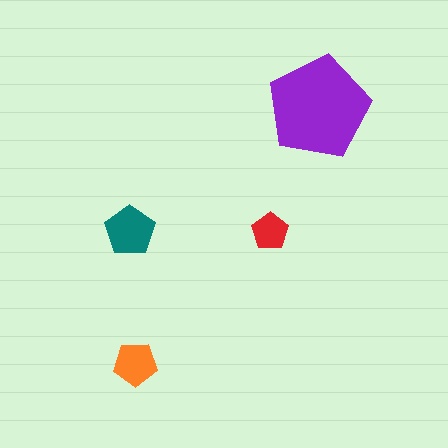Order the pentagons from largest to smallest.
the purple one, the teal one, the orange one, the red one.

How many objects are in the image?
There are 4 objects in the image.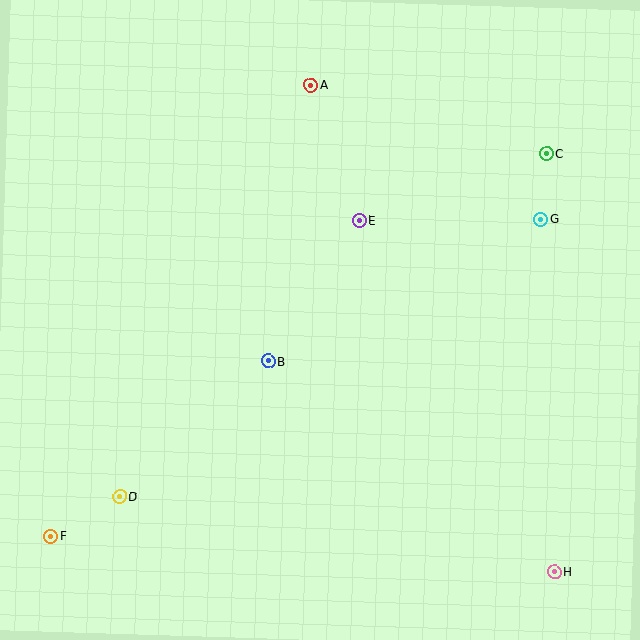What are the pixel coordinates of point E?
Point E is at (360, 220).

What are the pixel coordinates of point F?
Point F is at (51, 536).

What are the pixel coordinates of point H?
Point H is at (554, 572).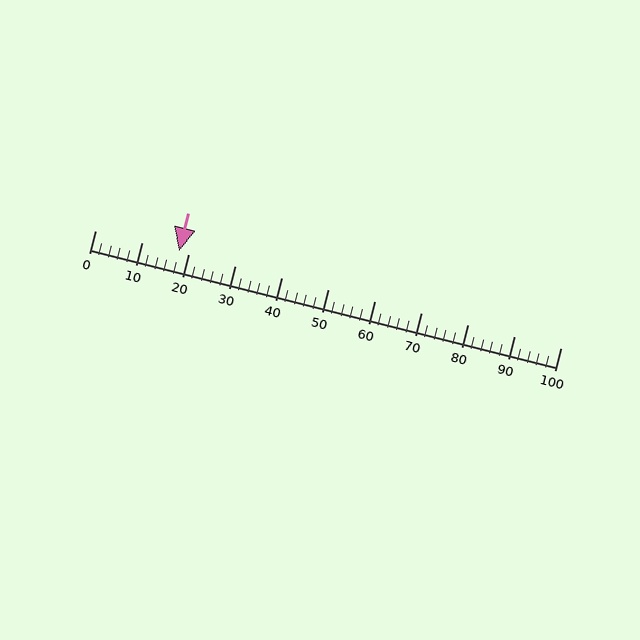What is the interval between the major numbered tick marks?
The major tick marks are spaced 10 units apart.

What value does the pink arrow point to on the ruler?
The pink arrow points to approximately 18.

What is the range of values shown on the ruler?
The ruler shows values from 0 to 100.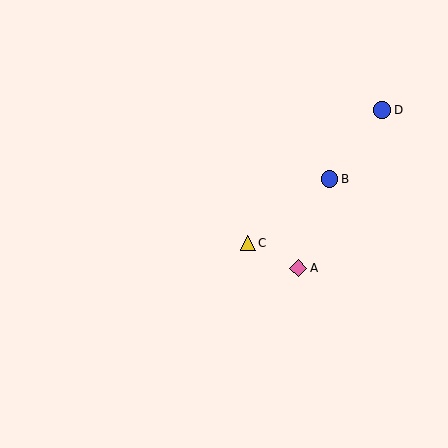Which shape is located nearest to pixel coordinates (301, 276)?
The pink diamond (labeled A) at (298, 268) is nearest to that location.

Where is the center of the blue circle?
The center of the blue circle is at (330, 179).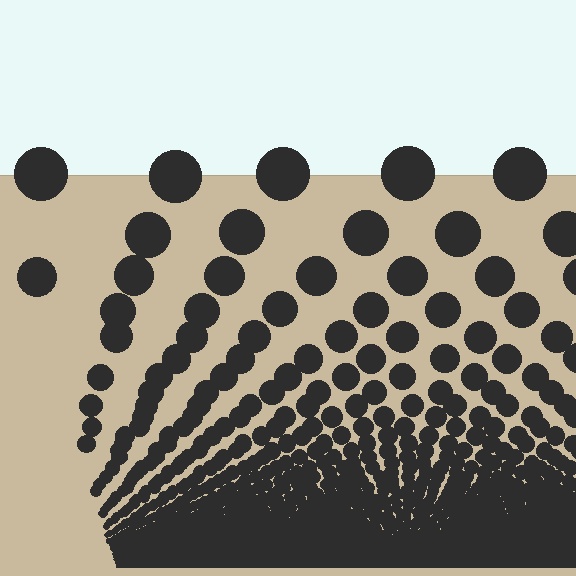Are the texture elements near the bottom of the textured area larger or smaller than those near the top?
Smaller. The gradient is inverted — elements near the bottom are smaller and denser.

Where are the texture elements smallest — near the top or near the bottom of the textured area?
Near the bottom.